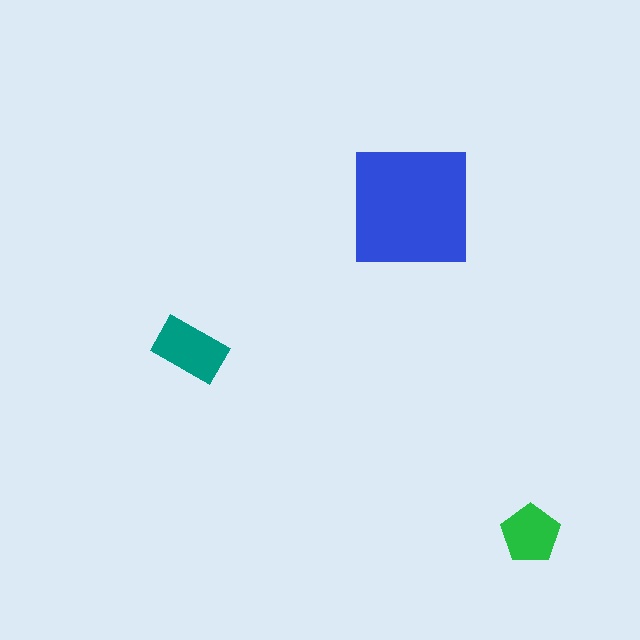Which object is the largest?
The blue square.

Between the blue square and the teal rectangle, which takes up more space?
The blue square.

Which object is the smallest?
The green pentagon.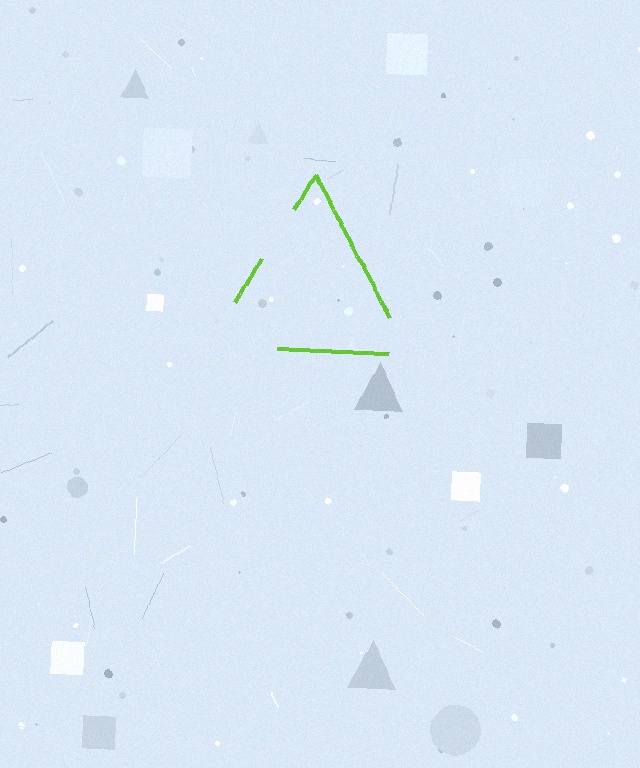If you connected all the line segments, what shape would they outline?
They would outline a triangle.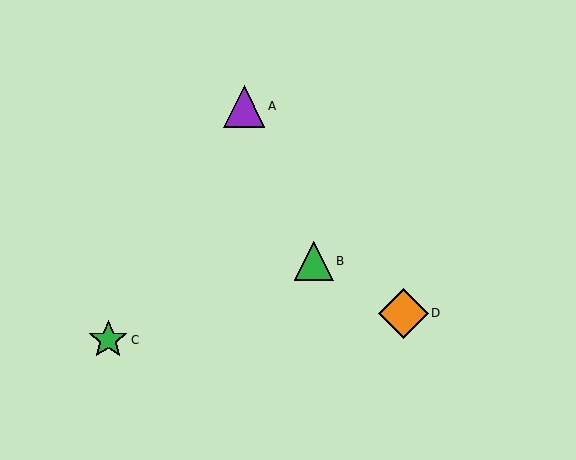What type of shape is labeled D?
Shape D is an orange diamond.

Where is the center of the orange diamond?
The center of the orange diamond is at (404, 313).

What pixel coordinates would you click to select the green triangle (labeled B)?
Click at (314, 261) to select the green triangle B.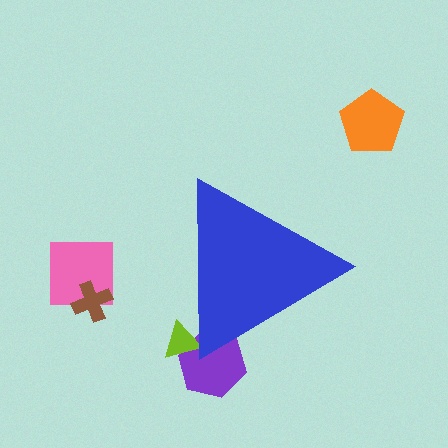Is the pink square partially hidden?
No, the pink square is fully visible.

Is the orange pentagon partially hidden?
No, the orange pentagon is fully visible.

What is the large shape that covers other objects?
A blue triangle.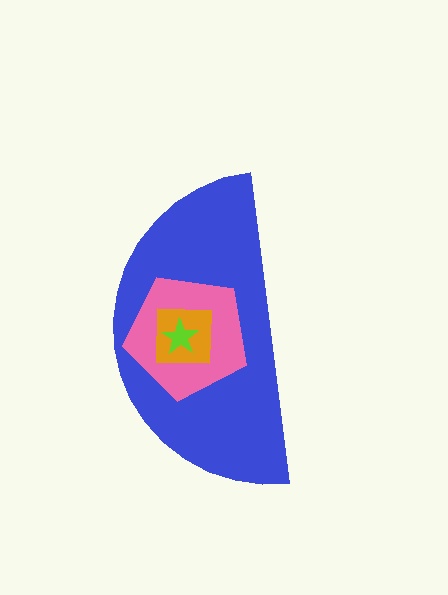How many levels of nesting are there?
4.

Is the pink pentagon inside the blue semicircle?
Yes.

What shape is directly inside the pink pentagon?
The orange square.